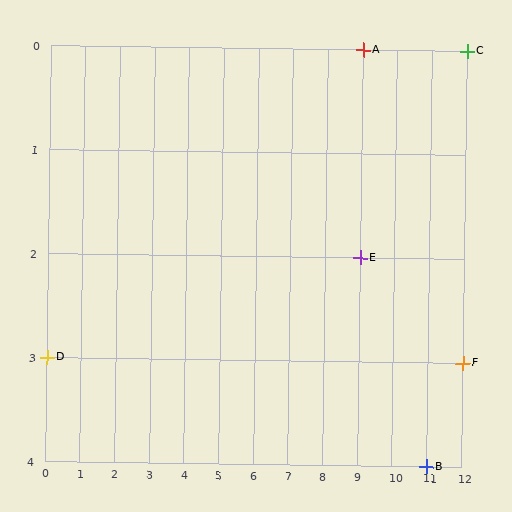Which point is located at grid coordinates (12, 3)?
Point F is at (12, 3).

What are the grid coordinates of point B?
Point B is at grid coordinates (11, 4).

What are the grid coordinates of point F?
Point F is at grid coordinates (12, 3).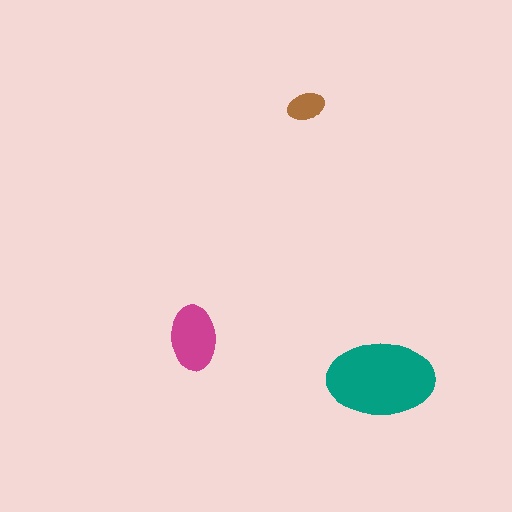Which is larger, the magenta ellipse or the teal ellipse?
The teal one.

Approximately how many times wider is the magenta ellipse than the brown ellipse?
About 1.5 times wider.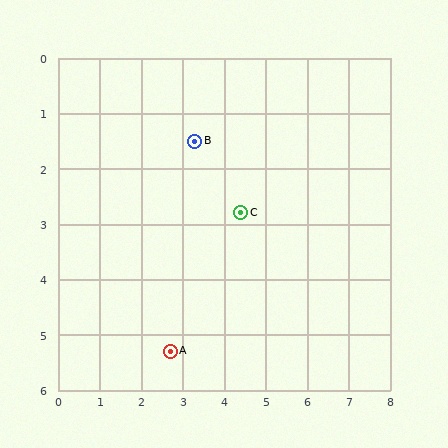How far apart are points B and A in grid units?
Points B and A are about 3.8 grid units apart.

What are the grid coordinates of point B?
Point B is at approximately (3.3, 1.5).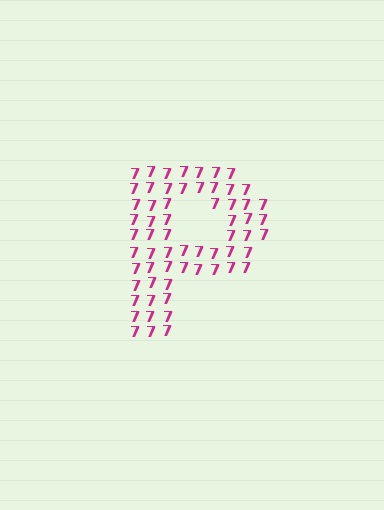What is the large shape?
The large shape is the letter P.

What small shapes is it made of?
It is made of small digit 7's.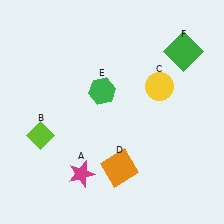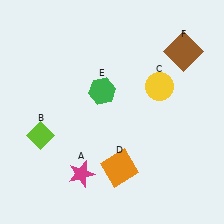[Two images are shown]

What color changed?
The square (F) changed from green in Image 1 to brown in Image 2.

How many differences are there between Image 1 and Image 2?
There is 1 difference between the two images.